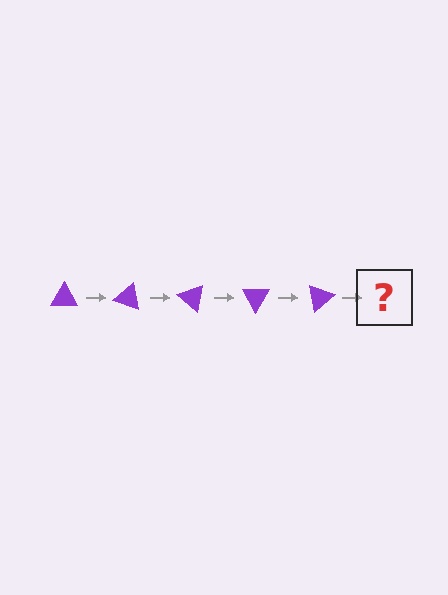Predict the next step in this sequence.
The next step is a purple triangle rotated 100 degrees.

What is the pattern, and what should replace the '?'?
The pattern is that the triangle rotates 20 degrees each step. The '?' should be a purple triangle rotated 100 degrees.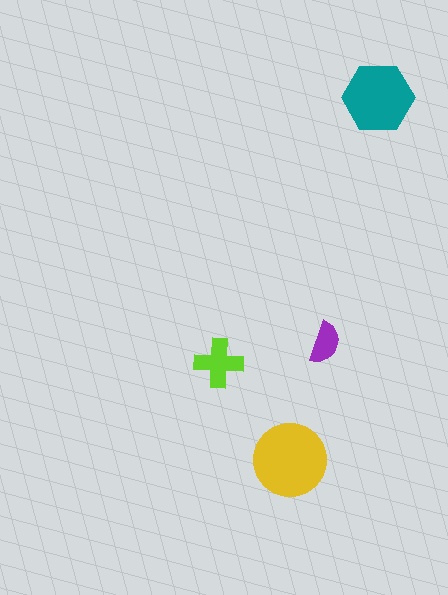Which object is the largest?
The yellow circle.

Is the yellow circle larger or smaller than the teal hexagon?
Larger.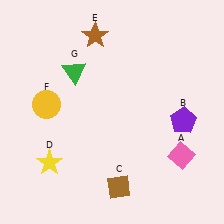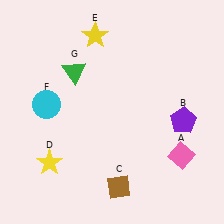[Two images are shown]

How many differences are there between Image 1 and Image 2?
There are 2 differences between the two images.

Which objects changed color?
E changed from brown to yellow. F changed from yellow to cyan.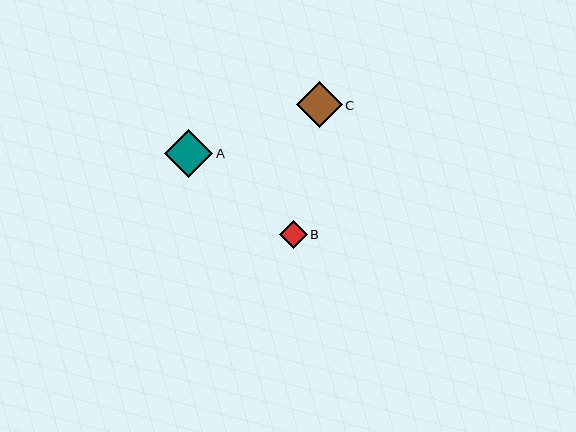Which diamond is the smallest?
Diamond B is the smallest with a size of approximately 28 pixels.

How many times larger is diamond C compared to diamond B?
Diamond C is approximately 1.6 times the size of diamond B.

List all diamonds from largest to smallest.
From largest to smallest: A, C, B.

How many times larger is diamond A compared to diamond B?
Diamond A is approximately 1.7 times the size of diamond B.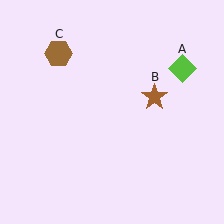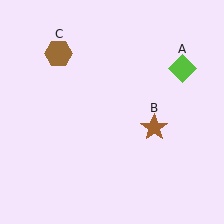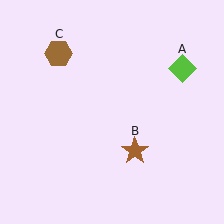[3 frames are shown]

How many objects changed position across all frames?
1 object changed position: brown star (object B).